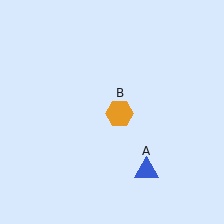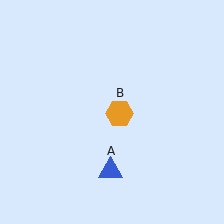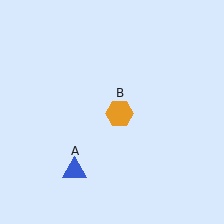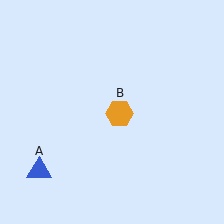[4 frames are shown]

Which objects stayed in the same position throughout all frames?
Orange hexagon (object B) remained stationary.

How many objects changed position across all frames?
1 object changed position: blue triangle (object A).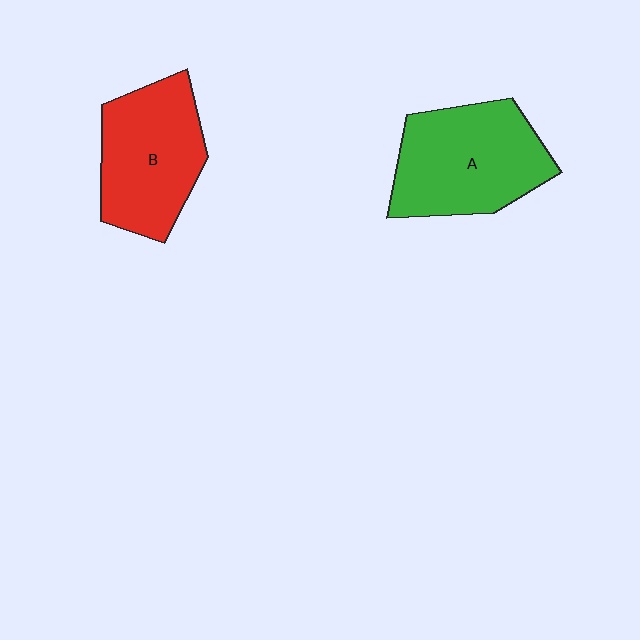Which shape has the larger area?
Shape A (green).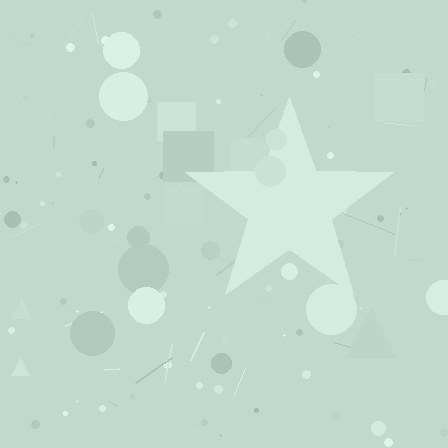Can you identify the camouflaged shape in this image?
The camouflaged shape is a star.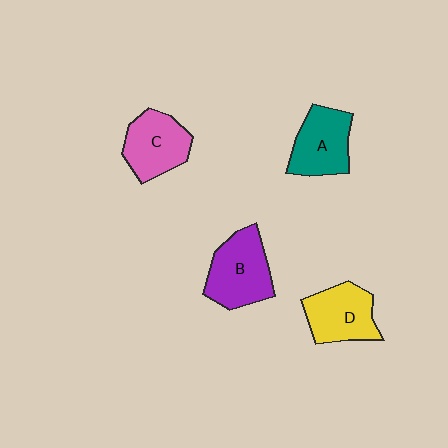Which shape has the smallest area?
Shape C (pink).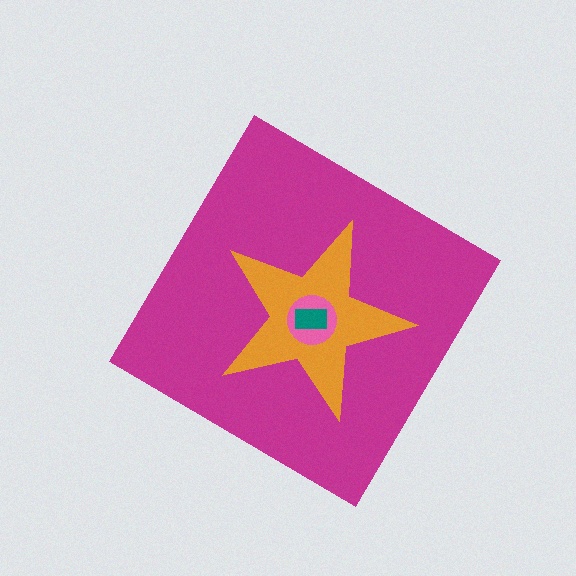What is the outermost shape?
The magenta diamond.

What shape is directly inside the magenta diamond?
The orange star.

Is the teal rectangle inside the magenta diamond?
Yes.